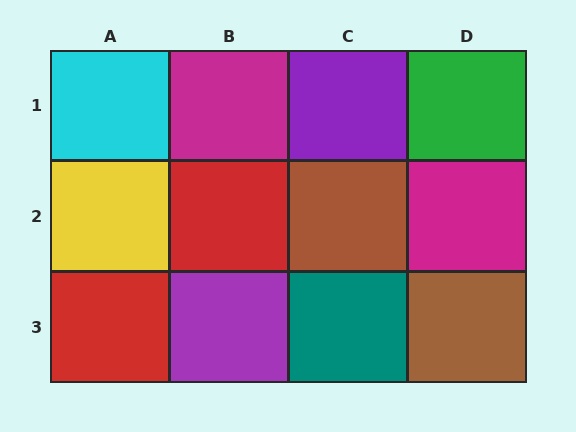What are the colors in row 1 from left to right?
Cyan, magenta, purple, green.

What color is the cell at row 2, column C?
Brown.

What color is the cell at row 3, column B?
Purple.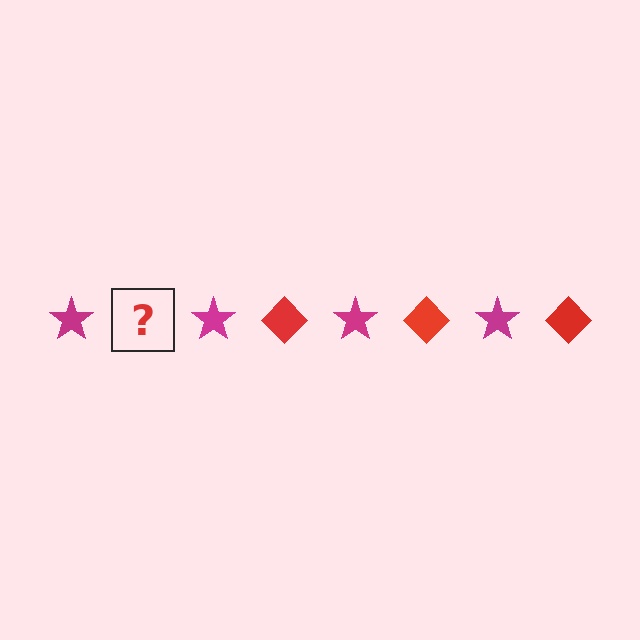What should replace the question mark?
The question mark should be replaced with a red diamond.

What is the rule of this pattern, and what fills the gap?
The rule is that the pattern alternates between magenta star and red diamond. The gap should be filled with a red diamond.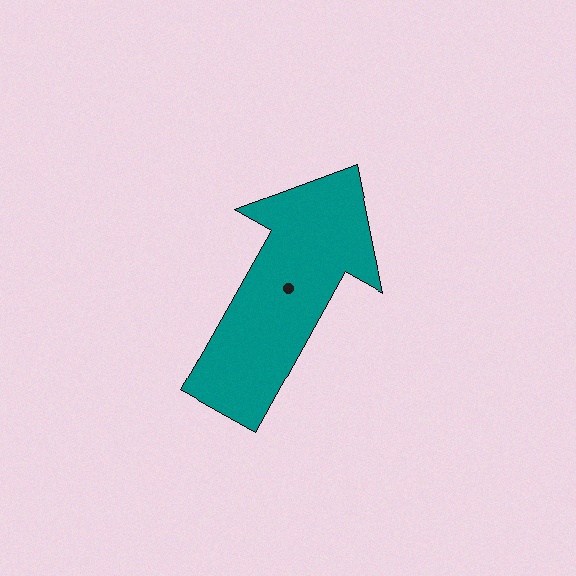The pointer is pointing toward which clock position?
Roughly 1 o'clock.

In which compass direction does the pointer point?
Northeast.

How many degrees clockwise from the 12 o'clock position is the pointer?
Approximately 29 degrees.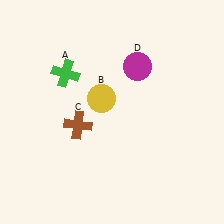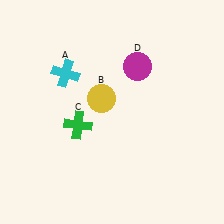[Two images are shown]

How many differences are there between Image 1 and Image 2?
There are 2 differences between the two images.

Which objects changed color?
A changed from green to cyan. C changed from brown to green.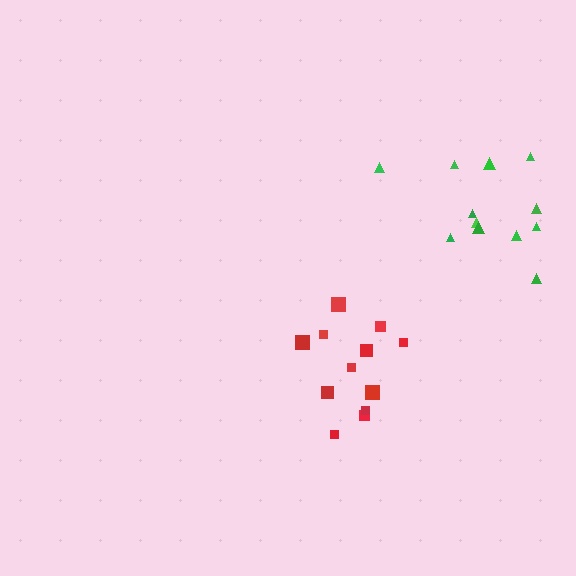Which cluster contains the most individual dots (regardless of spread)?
Red (12).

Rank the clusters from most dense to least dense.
red, green.